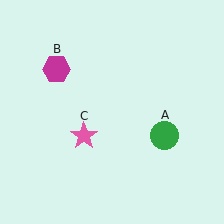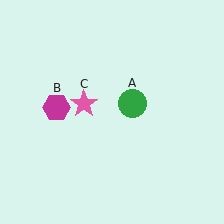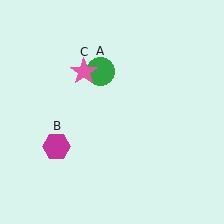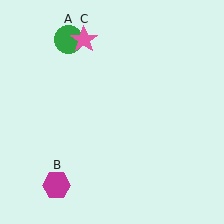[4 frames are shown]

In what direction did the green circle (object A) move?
The green circle (object A) moved up and to the left.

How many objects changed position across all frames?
3 objects changed position: green circle (object A), magenta hexagon (object B), pink star (object C).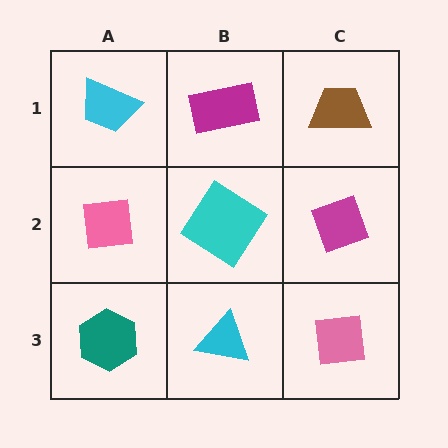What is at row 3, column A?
A teal hexagon.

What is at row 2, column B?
A cyan diamond.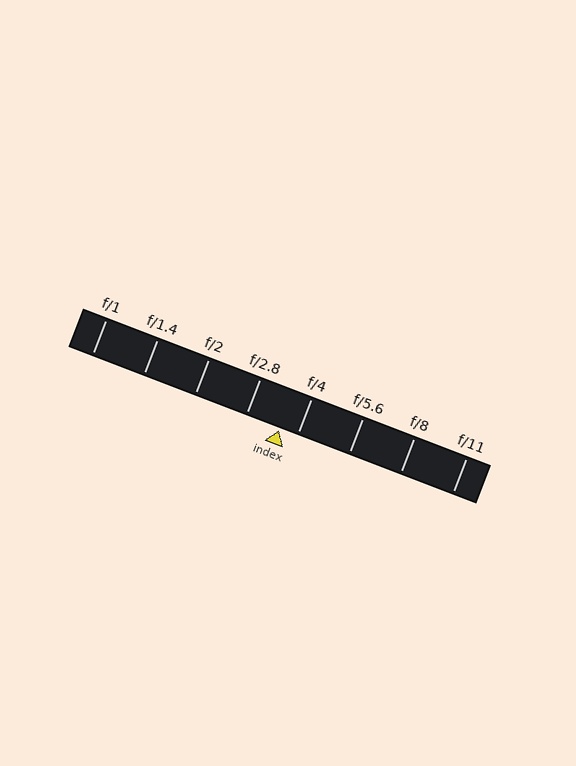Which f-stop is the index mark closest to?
The index mark is closest to f/4.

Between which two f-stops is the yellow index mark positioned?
The index mark is between f/2.8 and f/4.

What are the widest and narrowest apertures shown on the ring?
The widest aperture shown is f/1 and the narrowest is f/11.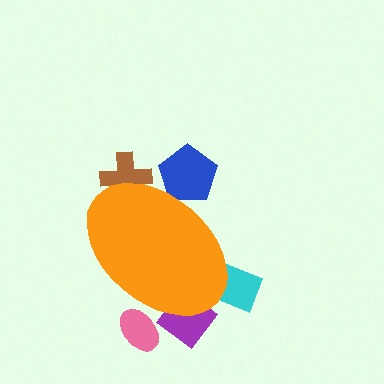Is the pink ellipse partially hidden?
Yes, the pink ellipse is partially hidden behind the orange ellipse.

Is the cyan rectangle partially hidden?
Yes, the cyan rectangle is partially hidden behind the orange ellipse.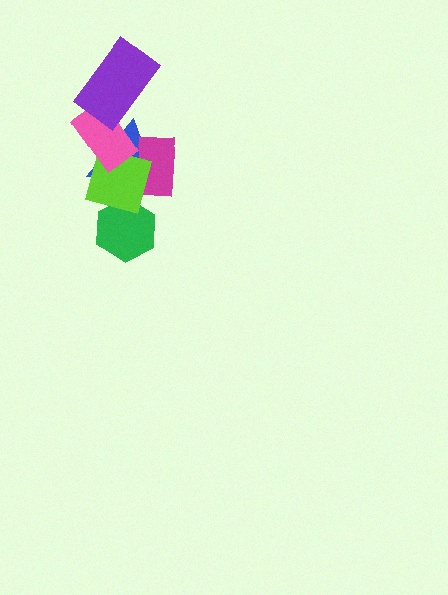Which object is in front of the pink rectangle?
The purple rectangle is in front of the pink rectangle.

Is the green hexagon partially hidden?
Yes, it is partially covered by another shape.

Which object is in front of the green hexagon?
The lime square is in front of the green hexagon.